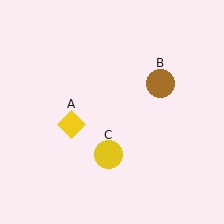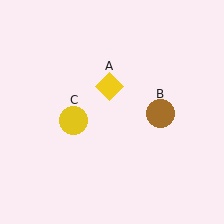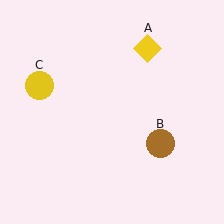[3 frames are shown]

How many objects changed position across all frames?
3 objects changed position: yellow diamond (object A), brown circle (object B), yellow circle (object C).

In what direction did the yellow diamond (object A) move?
The yellow diamond (object A) moved up and to the right.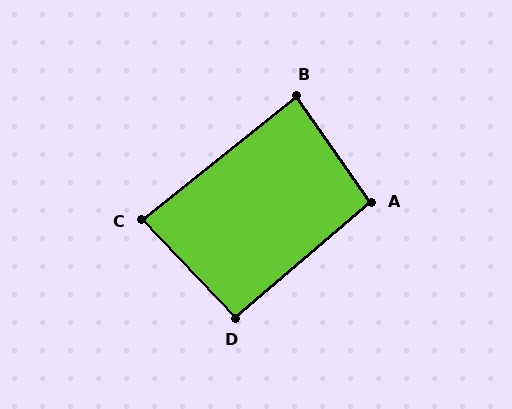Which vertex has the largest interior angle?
A, at approximately 95 degrees.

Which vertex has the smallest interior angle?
C, at approximately 85 degrees.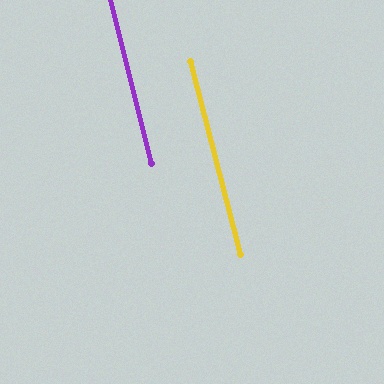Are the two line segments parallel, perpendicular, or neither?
Parallel — their directions differ by only 0.9°.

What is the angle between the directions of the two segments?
Approximately 1 degree.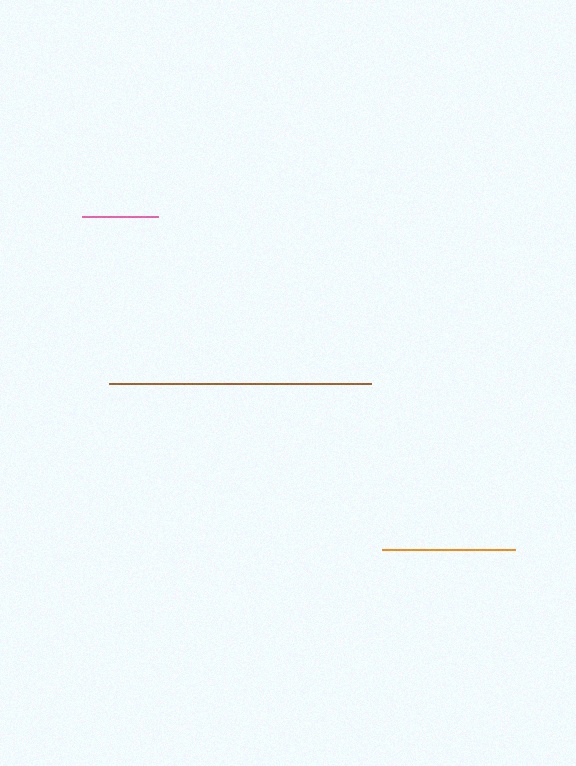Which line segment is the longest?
The brown line is the longest at approximately 263 pixels.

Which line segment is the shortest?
The pink line is the shortest at approximately 76 pixels.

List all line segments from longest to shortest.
From longest to shortest: brown, orange, pink.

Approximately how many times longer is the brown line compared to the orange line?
The brown line is approximately 2.0 times the length of the orange line.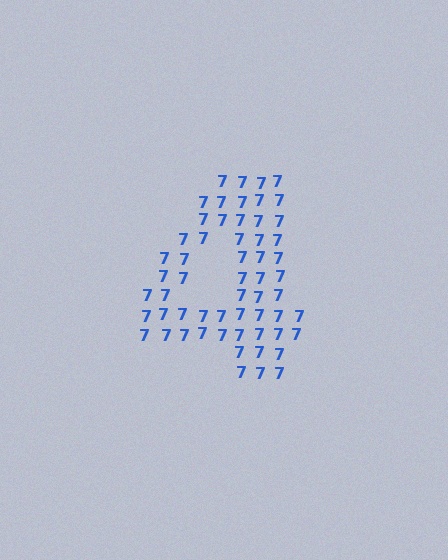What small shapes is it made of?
It is made of small digit 7's.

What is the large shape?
The large shape is the digit 4.